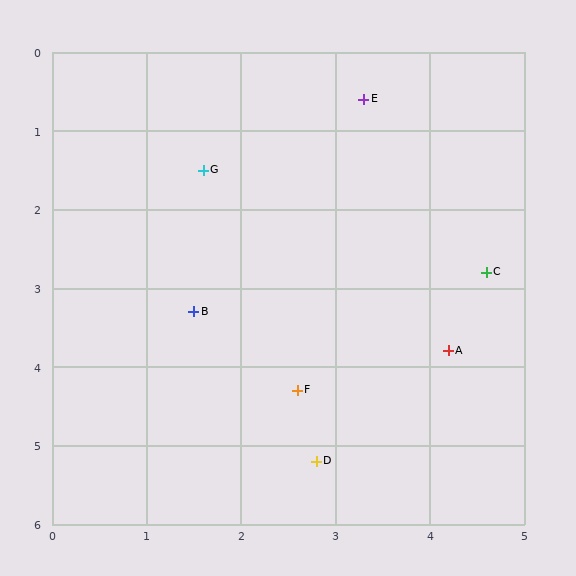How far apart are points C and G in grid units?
Points C and G are about 3.3 grid units apart.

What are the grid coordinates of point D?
Point D is at approximately (2.8, 5.2).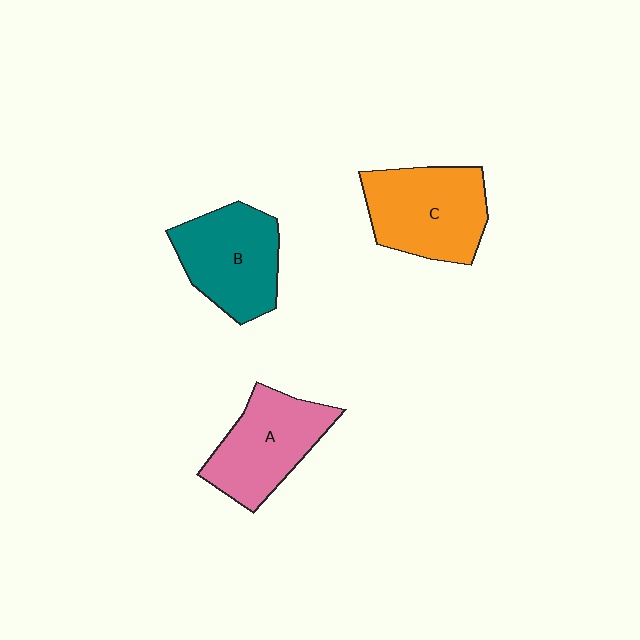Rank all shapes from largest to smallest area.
From largest to smallest: C (orange), B (teal), A (pink).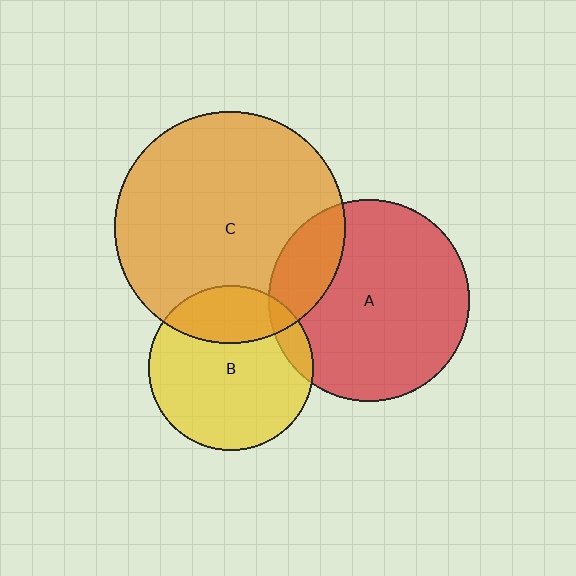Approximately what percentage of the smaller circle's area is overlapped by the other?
Approximately 20%.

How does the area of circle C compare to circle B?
Approximately 2.0 times.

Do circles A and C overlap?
Yes.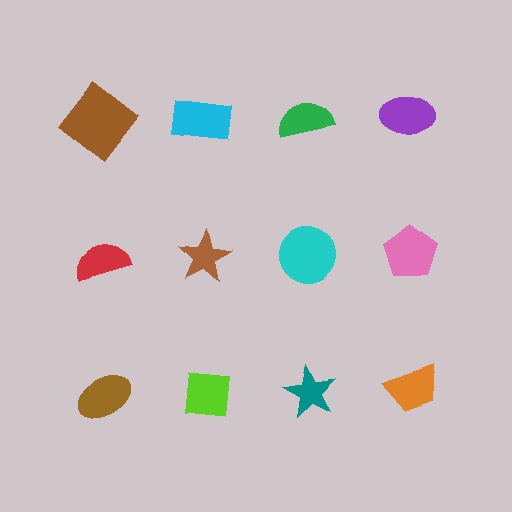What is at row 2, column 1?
A red semicircle.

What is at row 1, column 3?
A green semicircle.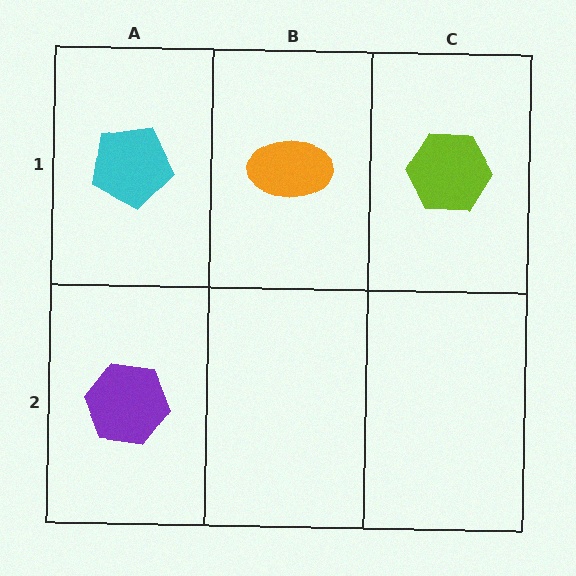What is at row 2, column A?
A purple hexagon.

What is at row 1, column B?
An orange ellipse.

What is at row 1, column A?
A cyan pentagon.